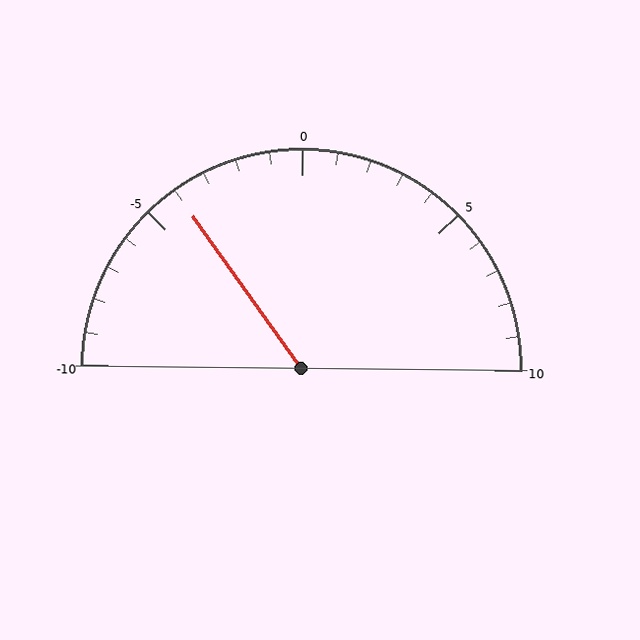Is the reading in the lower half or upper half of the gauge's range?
The reading is in the lower half of the range (-10 to 10).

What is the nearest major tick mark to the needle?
The nearest major tick mark is -5.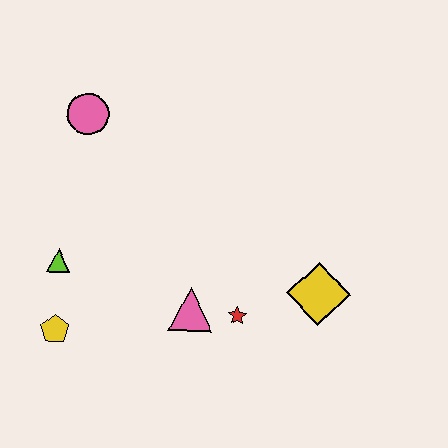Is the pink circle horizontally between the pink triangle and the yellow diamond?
No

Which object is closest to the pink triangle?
The red star is closest to the pink triangle.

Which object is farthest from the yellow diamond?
The pink circle is farthest from the yellow diamond.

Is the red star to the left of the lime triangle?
No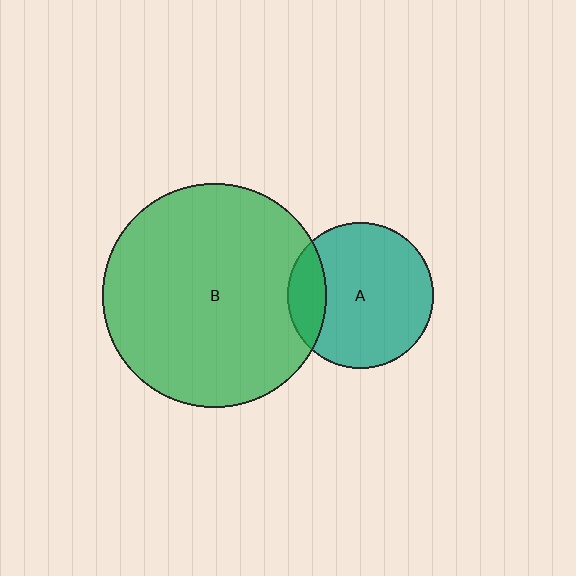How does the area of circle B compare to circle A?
Approximately 2.3 times.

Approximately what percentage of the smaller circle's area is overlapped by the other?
Approximately 20%.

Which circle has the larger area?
Circle B (green).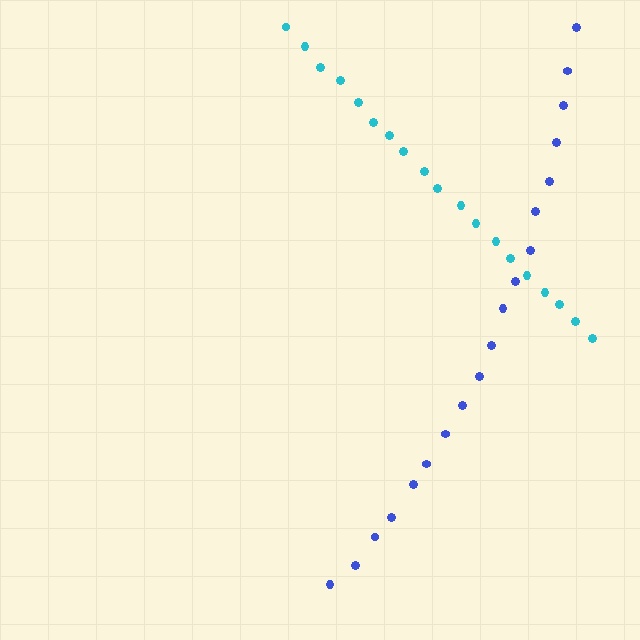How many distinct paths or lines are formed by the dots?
There are 2 distinct paths.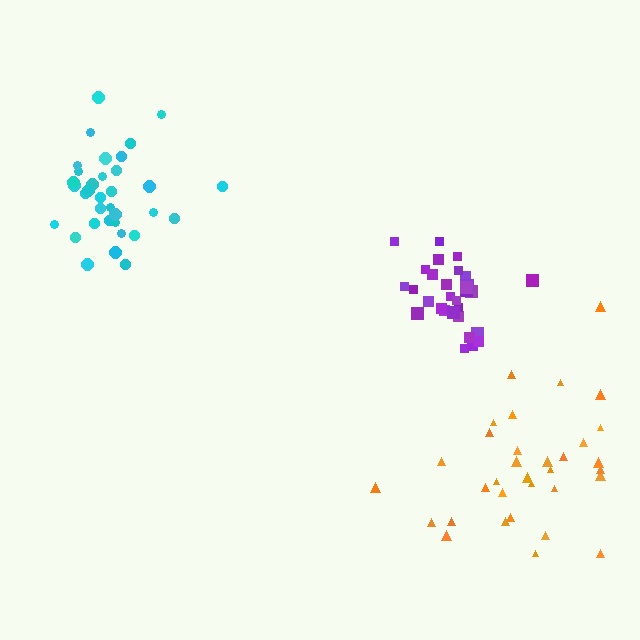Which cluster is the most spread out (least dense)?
Orange.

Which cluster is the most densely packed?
Purple.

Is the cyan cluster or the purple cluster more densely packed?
Purple.